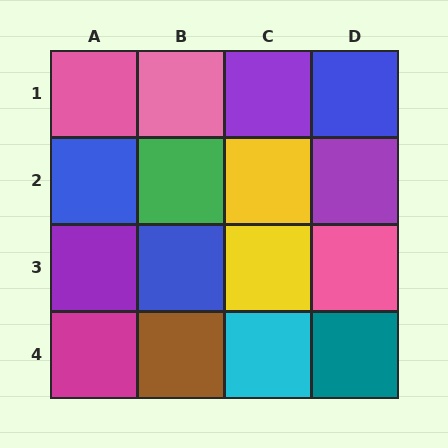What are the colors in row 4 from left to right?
Magenta, brown, cyan, teal.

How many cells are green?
1 cell is green.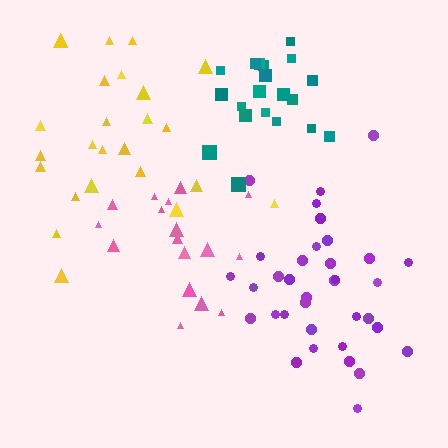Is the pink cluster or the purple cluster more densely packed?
Purple.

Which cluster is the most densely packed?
Teal.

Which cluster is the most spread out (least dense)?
Yellow.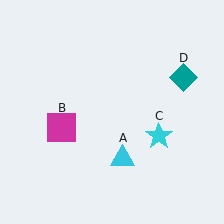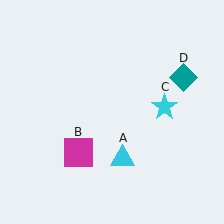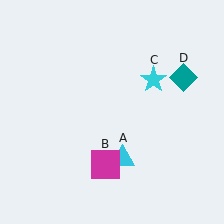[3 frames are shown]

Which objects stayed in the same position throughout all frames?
Cyan triangle (object A) and teal diamond (object D) remained stationary.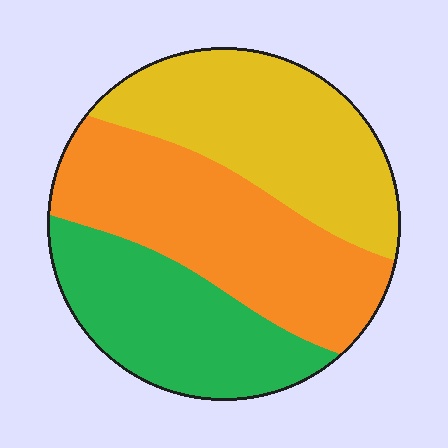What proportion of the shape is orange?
Orange covers about 40% of the shape.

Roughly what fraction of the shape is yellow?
Yellow takes up between a third and a half of the shape.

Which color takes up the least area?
Green, at roughly 30%.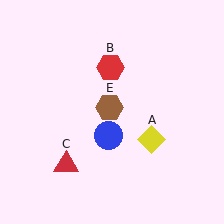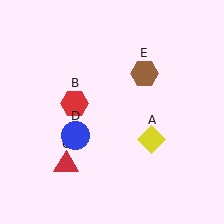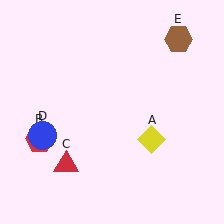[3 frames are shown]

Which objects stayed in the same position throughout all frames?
Yellow diamond (object A) and red triangle (object C) remained stationary.